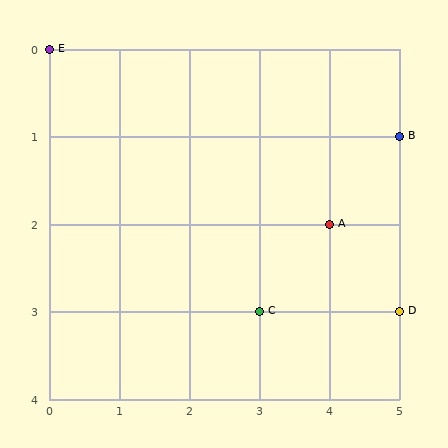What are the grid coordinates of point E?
Point E is at grid coordinates (0, 0).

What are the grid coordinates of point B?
Point B is at grid coordinates (5, 1).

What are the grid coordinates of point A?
Point A is at grid coordinates (4, 2).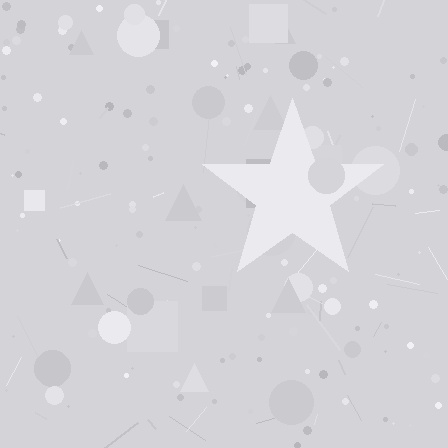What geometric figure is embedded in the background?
A star is embedded in the background.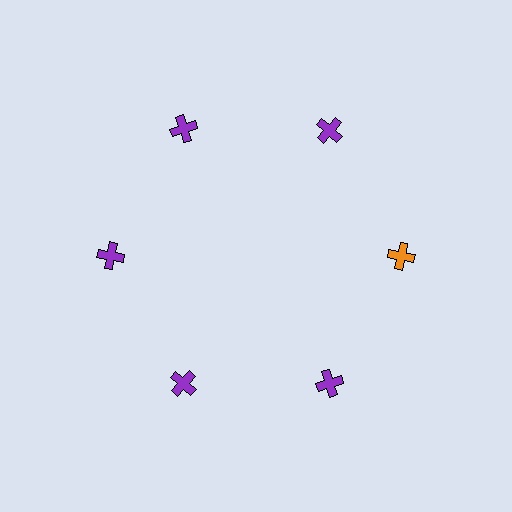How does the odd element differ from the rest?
It has a different color: orange instead of purple.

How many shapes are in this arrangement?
There are 6 shapes arranged in a ring pattern.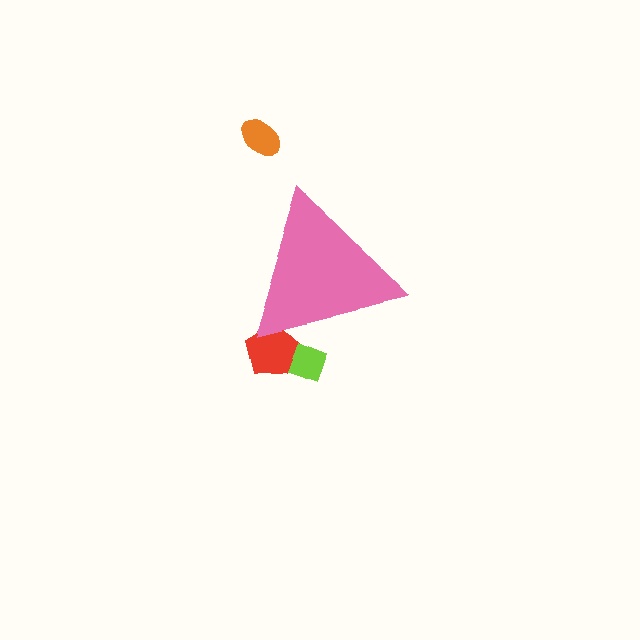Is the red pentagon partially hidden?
Yes, the red pentagon is partially hidden behind the pink triangle.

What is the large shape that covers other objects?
A pink triangle.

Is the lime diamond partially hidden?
Yes, the lime diamond is partially hidden behind the pink triangle.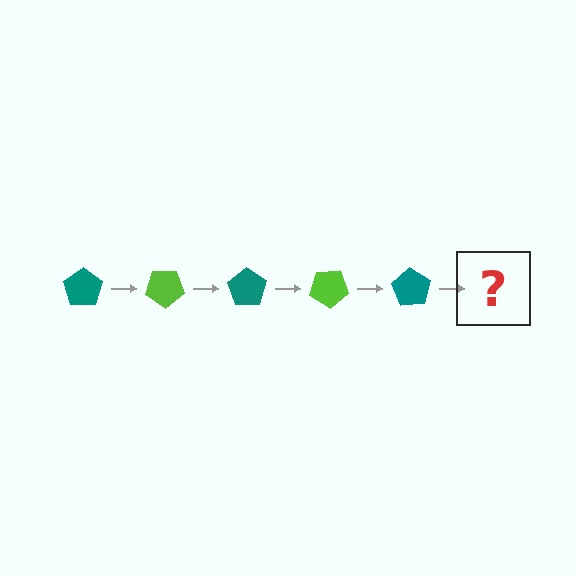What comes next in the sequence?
The next element should be a lime pentagon, rotated 175 degrees from the start.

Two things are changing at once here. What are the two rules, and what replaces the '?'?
The two rules are that it rotates 35 degrees each step and the color cycles through teal and lime. The '?' should be a lime pentagon, rotated 175 degrees from the start.